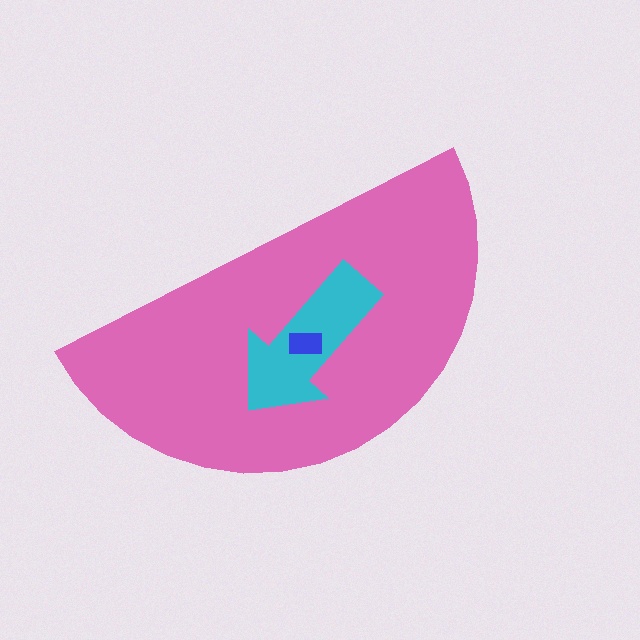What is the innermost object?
The blue rectangle.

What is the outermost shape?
The pink semicircle.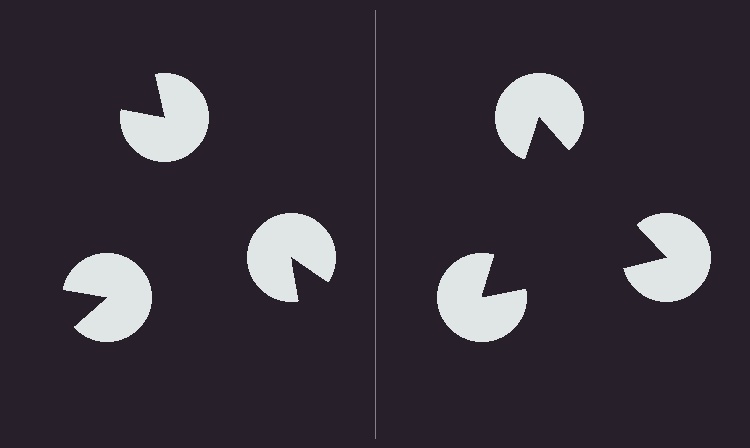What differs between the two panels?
The pac-man discs are positioned identically on both sides; only the wedge orientations differ. On the right they align to a triangle; on the left they are misaligned.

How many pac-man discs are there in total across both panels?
6 — 3 on each side.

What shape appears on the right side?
An illusory triangle.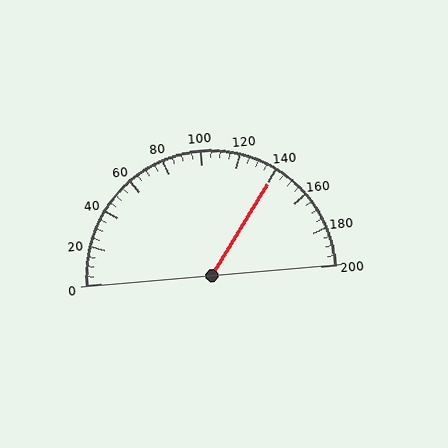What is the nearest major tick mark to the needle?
The nearest major tick mark is 140.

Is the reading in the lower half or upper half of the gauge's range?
The reading is in the upper half of the range (0 to 200).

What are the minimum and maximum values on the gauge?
The gauge ranges from 0 to 200.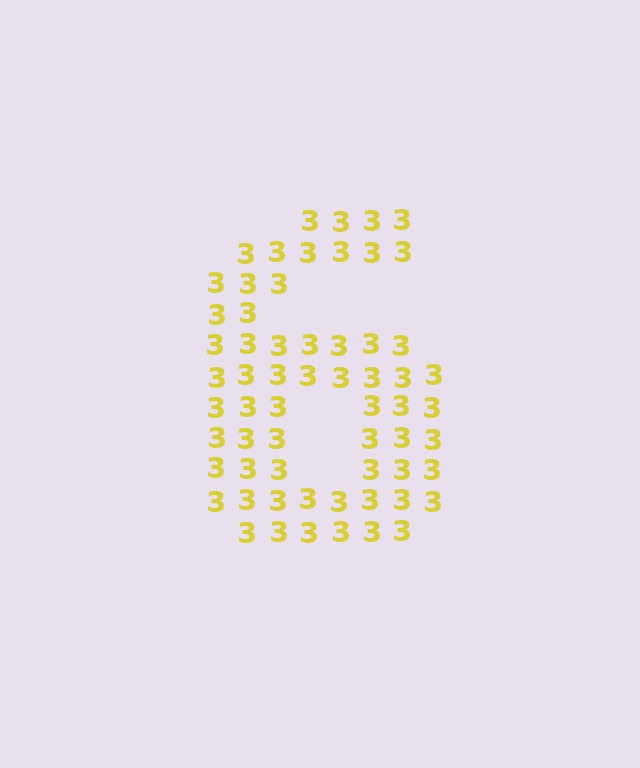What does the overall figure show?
The overall figure shows the digit 6.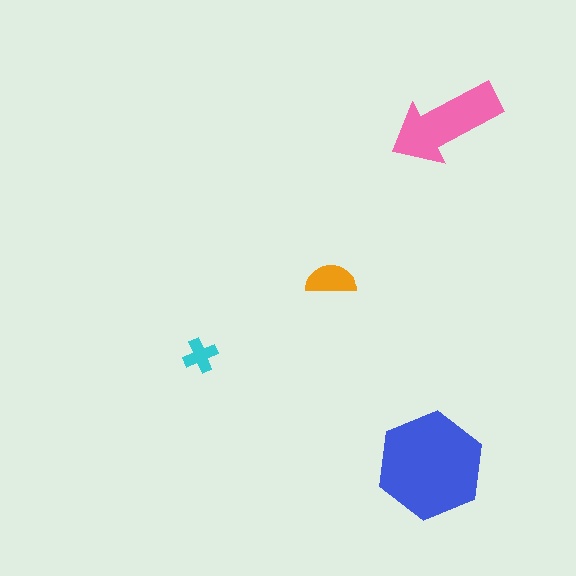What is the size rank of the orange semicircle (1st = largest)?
3rd.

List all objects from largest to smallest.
The blue hexagon, the pink arrow, the orange semicircle, the cyan cross.